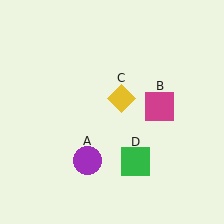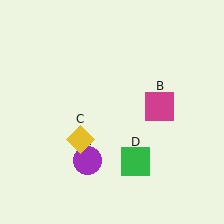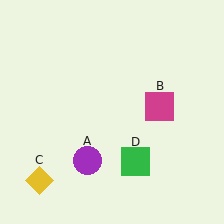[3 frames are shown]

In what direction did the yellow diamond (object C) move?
The yellow diamond (object C) moved down and to the left.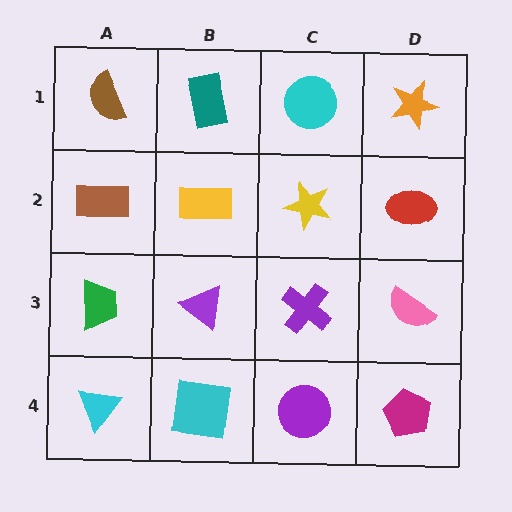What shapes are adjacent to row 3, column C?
A yellow star (row 2, column C), a purple circle (row 4, column C), a purple triangle (row 3, column B), a pink semicircle (row 3, column D).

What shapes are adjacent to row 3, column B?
A yellow rectangle (row 2, column B), a cyan square (row 4, column B), a green trapezoid (row 3, column A), a purple cross (row 3, column C).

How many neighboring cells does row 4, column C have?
3.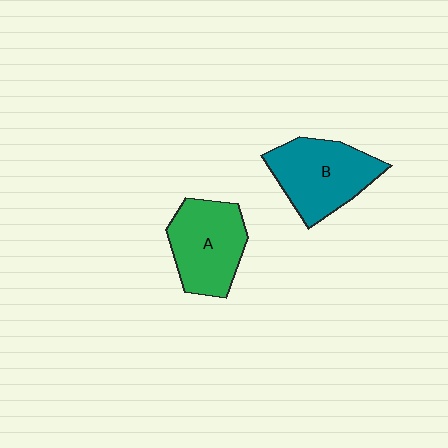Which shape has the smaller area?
Shape A (green).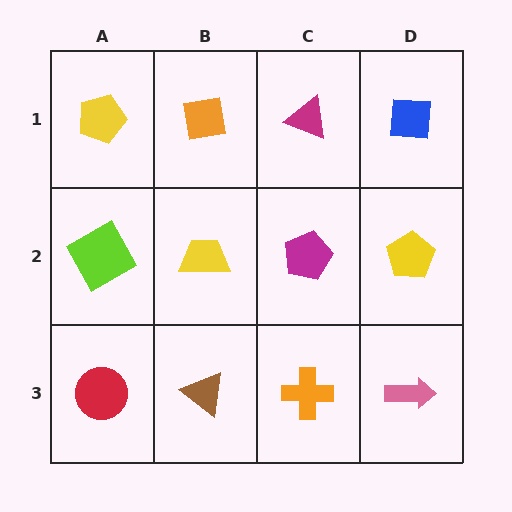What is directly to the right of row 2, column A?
A yellow trapezoid.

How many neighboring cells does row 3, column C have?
3.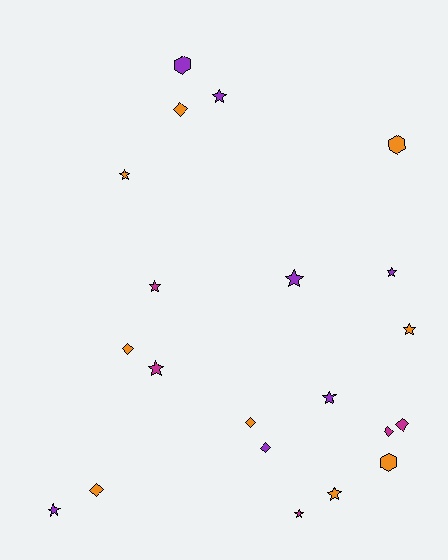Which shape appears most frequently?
Star, with 11 objects.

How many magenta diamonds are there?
There are 2 magenta diamonds.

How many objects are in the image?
There are 21 objects.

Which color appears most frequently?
Orange, with 9 objects.